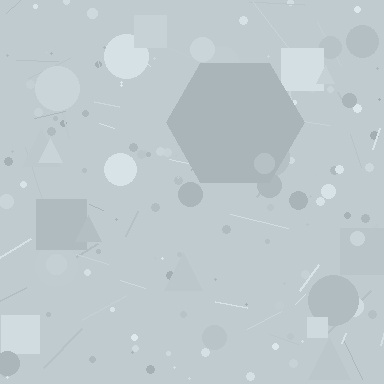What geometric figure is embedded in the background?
A hexagon is embedded in the background.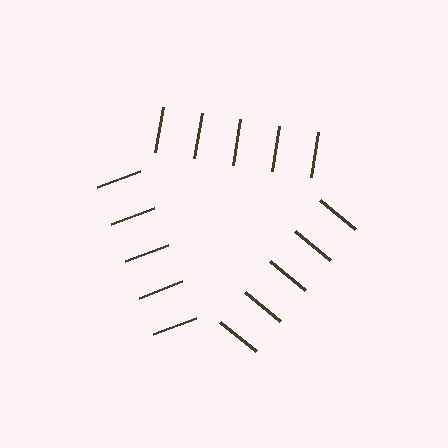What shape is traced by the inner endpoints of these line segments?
An illusory triangle — the line segments terminate on its edges but no continuous stroke is drawn.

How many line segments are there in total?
15 — 5 along each of the 3 edges.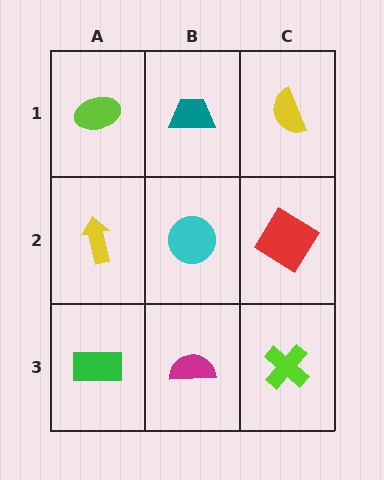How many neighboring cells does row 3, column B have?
3.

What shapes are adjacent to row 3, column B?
A cyan circle (row 2, column B), a green rectangle (row 3, column A), a lime cross (row 3, column C).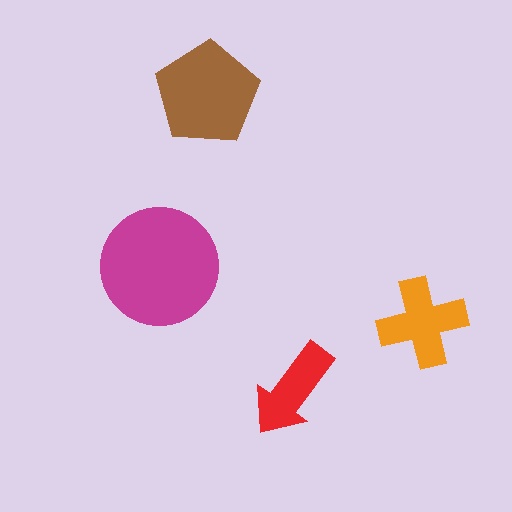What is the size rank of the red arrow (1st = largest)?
4th.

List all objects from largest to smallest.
The magenta circle, the brown pentagon, the orange cross, the red arrow.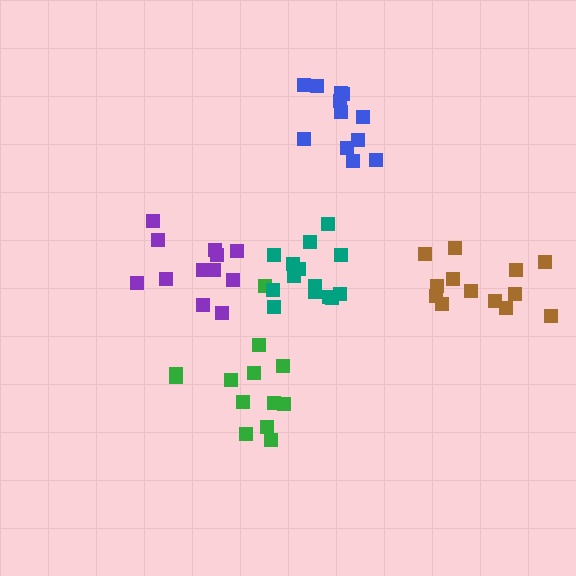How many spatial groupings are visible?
There are 5 spatial groupings.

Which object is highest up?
The blue cluster is topmost.